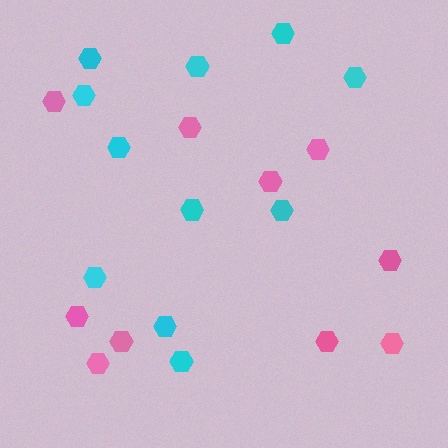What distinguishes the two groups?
There are 2 groups: one group of pink hexagons (10) and one group of cyan hexagons (11).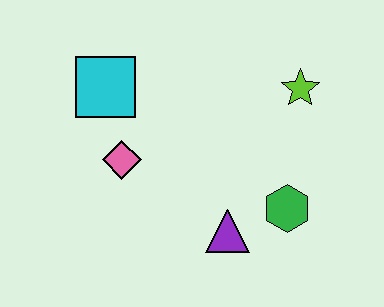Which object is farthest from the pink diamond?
The lime star is farthest from the pink diamond.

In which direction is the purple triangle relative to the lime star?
The purple triangle is below the lime star.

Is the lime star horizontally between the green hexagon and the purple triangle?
No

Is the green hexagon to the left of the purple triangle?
No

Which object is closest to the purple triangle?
The green hexagon is closest to the purple triangle.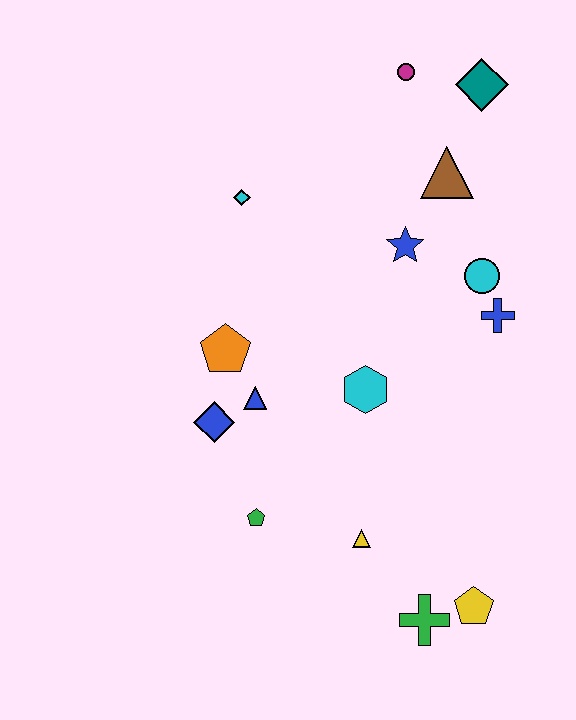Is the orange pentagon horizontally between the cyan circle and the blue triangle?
No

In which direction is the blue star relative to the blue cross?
The blue star is to the left of the blue cross.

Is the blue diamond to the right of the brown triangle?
No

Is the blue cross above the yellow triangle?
Yes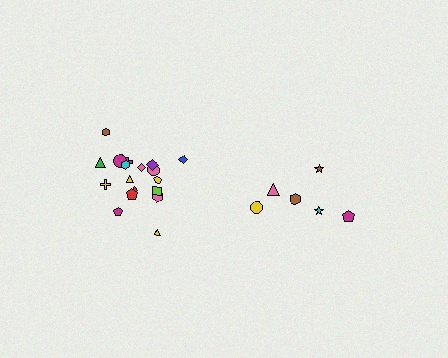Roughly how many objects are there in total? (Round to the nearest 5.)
Roughly 25 objects in total.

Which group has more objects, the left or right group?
The left group.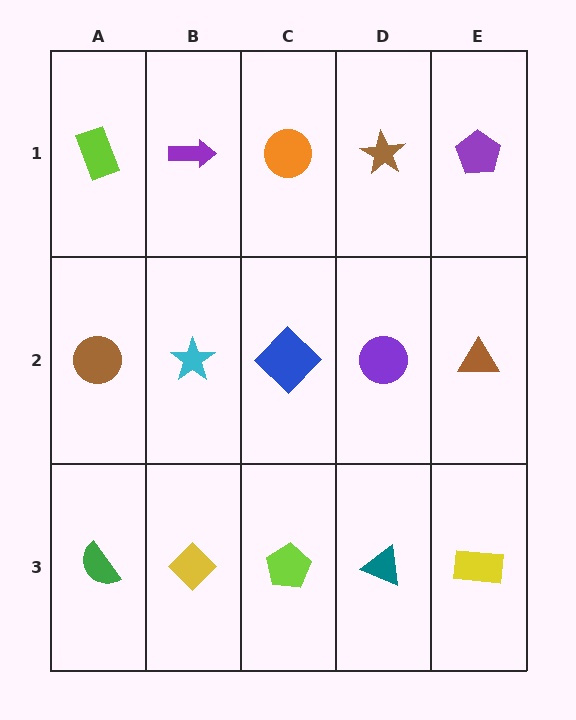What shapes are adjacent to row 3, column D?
A purple circle (row 2, column D), a lime pentagon (row 3, column C), a yellow rectangle (row 3, column E).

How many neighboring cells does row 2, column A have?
3.